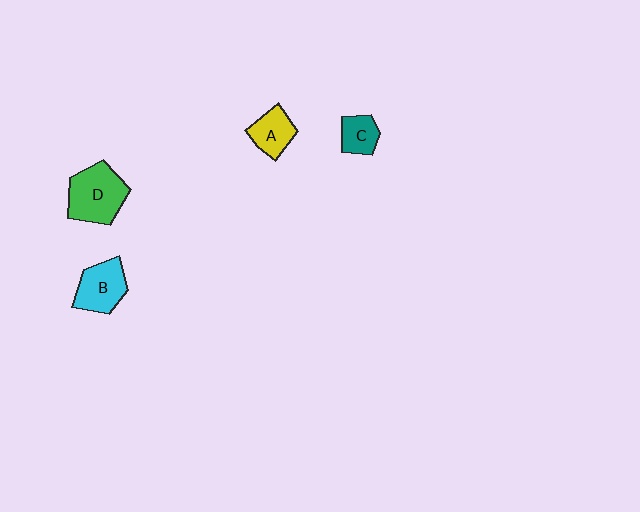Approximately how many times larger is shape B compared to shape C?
Approximately 1.6 times.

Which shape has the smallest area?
Shape C (teal).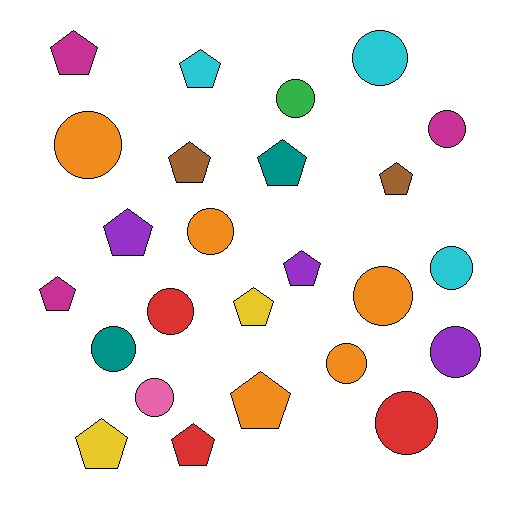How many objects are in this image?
There are 25 objects.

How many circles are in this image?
There are 13 circles.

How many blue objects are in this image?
There are no blue objects.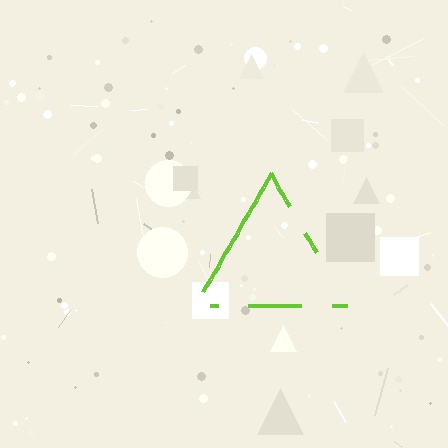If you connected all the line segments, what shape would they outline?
They would outline a triangle.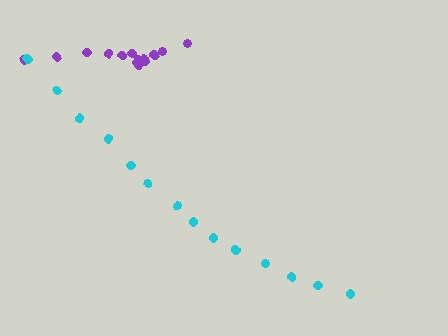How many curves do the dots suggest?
There are 2 distinct paths.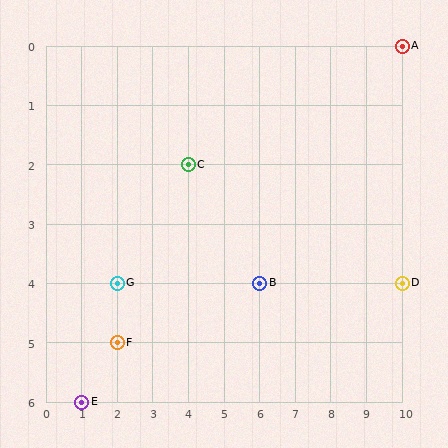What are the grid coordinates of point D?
Point D is at grid coordinates (10, 4).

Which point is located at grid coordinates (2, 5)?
Point F is at (2, 5).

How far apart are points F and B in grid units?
Points F and B are 4 columns and 1 row apart (about 4.1 grid units diagonally).